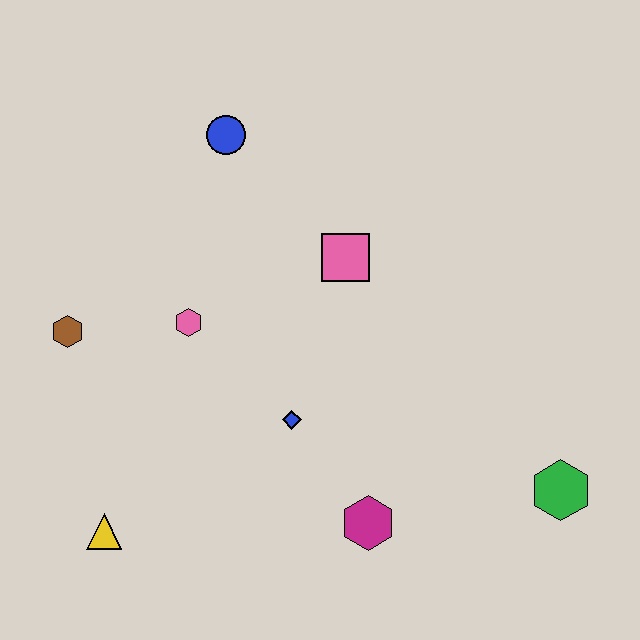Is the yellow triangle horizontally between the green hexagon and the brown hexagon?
Yes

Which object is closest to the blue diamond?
The magenta hexagon is closest to the blue diamond.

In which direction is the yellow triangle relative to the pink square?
The yellow triangle is below the pink square.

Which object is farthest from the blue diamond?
The blue circle is farthest from the blue diamond.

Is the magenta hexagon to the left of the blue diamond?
No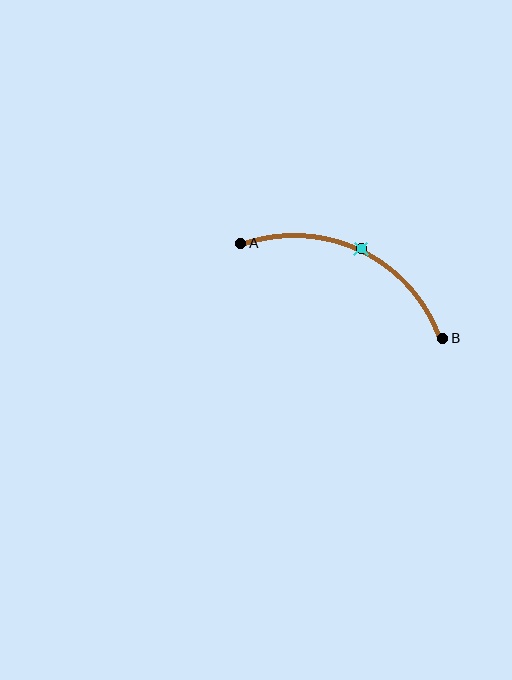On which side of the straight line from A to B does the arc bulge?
The arc bulges above the straight line connecting A and B.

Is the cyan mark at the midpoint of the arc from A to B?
Yes. The cyan mark lies on the arc at equal arc-length from both A and B — it is the arc midpoint.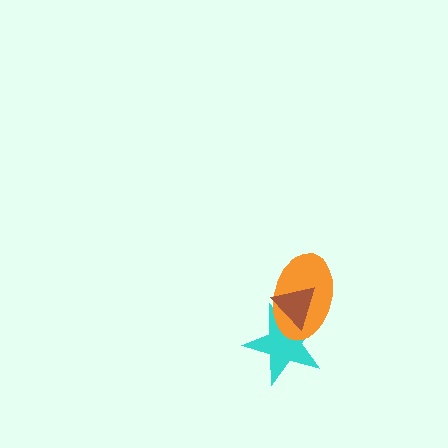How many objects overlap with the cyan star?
2 objects overlap with the cyan star.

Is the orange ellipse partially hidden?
Yes, it is partially covered by another shape.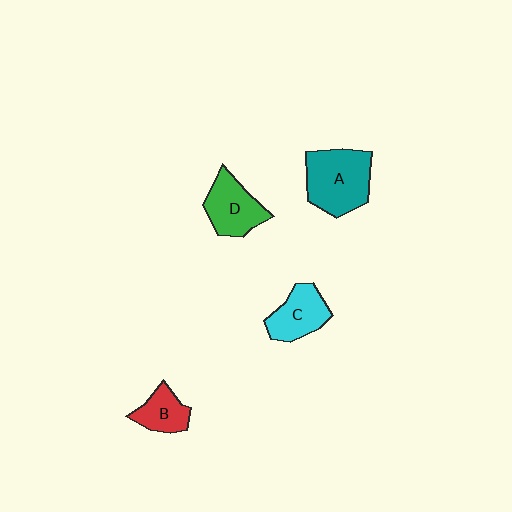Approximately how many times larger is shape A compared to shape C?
Approximately 1.5 times.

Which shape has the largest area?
Shape A (teal).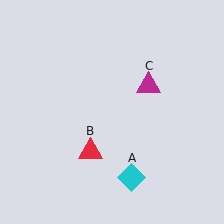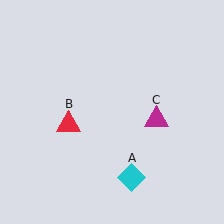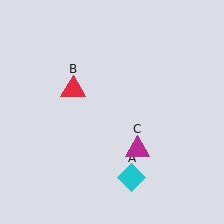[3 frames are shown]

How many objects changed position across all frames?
2 objects changed position: red triangle (object B), magenta triangle (object C).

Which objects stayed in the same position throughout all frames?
Cyan diamond (object A) remained stationary.